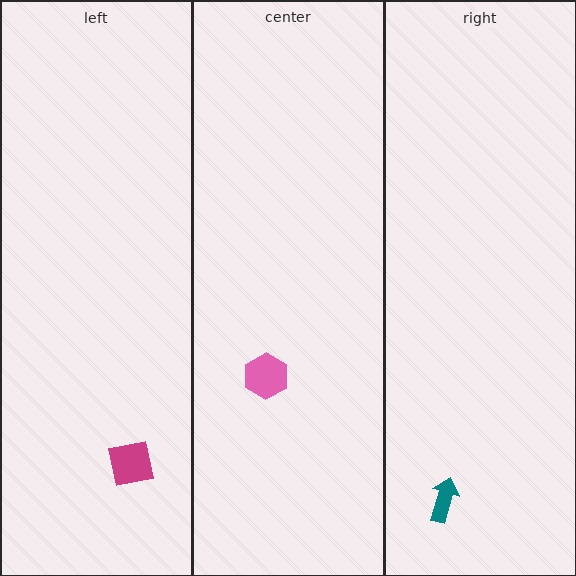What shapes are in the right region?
The teal arrow.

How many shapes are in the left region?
1.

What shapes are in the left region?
The magenta square.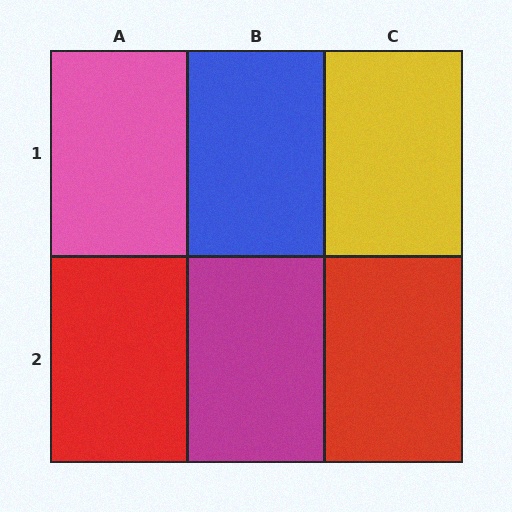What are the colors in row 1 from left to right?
Pink, blue, yellow.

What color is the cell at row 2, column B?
Magenta.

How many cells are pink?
1 cell is pink.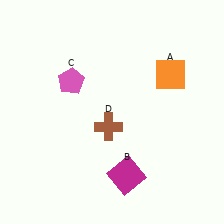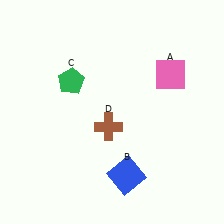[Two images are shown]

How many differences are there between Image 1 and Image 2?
There are 3 differences between the two images.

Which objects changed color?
A changed from orange to pink. B changed from magenta to blue. C changed from pink to green.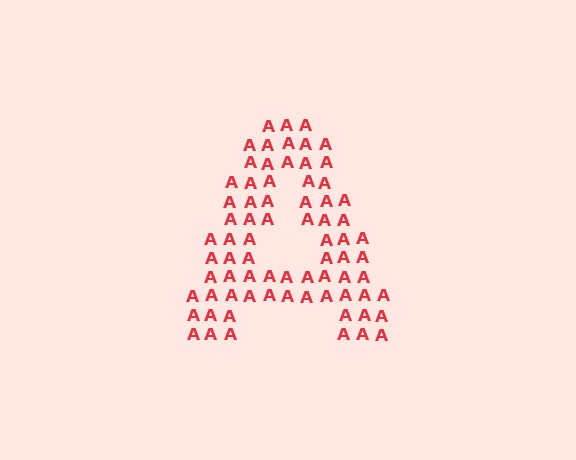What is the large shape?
The large shape is the letter A.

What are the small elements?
The small elements are letter A's.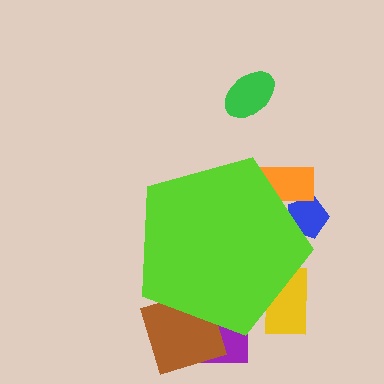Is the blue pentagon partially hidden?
Yes, the blue pentagon is partially hidden behind the lime pentagon.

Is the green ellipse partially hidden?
No, the green ellipse is fully visible.